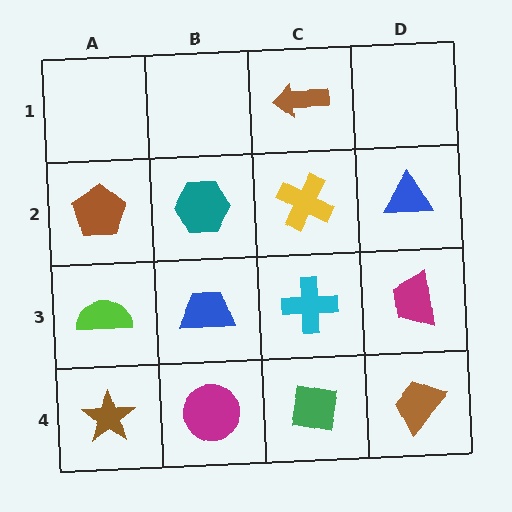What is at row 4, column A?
A brown star.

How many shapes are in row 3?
4 shapes.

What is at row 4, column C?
A green square.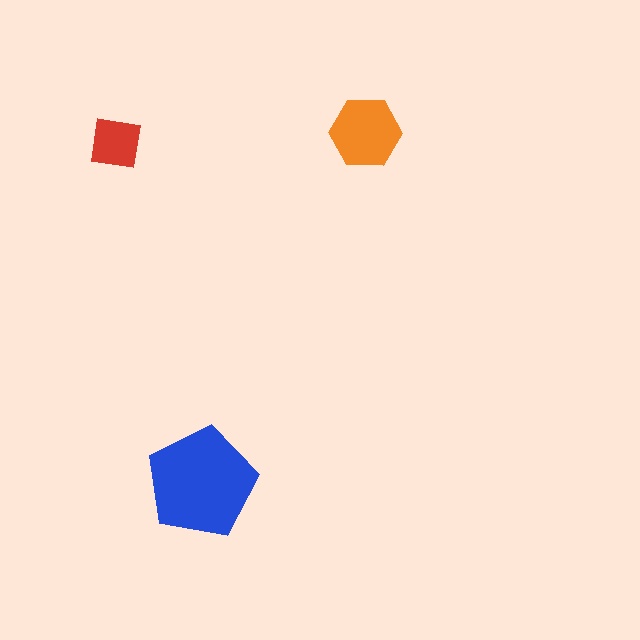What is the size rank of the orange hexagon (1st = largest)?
2nd.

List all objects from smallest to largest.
The red square, the orange hexagon, the blue pentagon.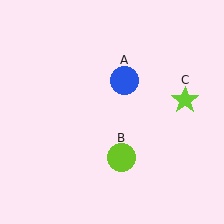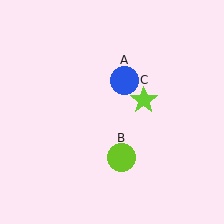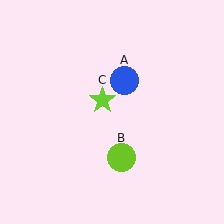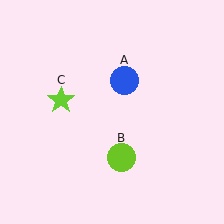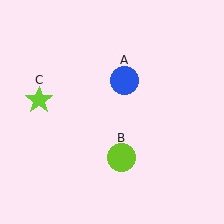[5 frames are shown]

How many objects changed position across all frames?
1 object changed position: lime star (object C).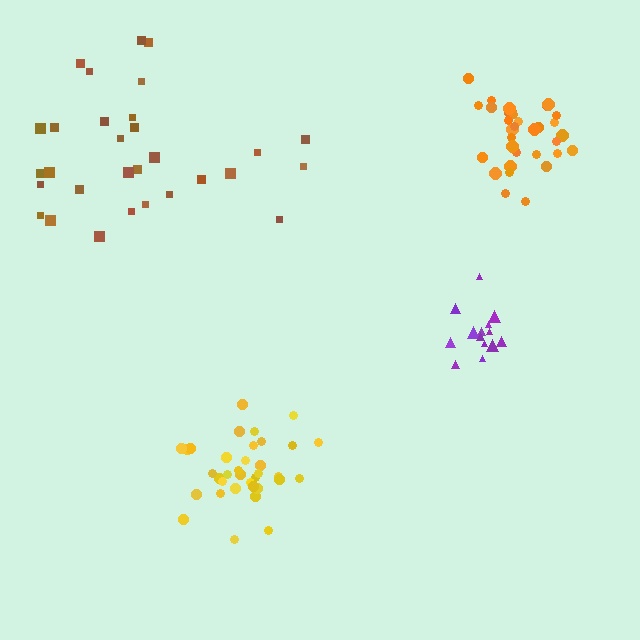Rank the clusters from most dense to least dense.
yellow, orange, purple, brown.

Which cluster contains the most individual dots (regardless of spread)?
Yellow (35).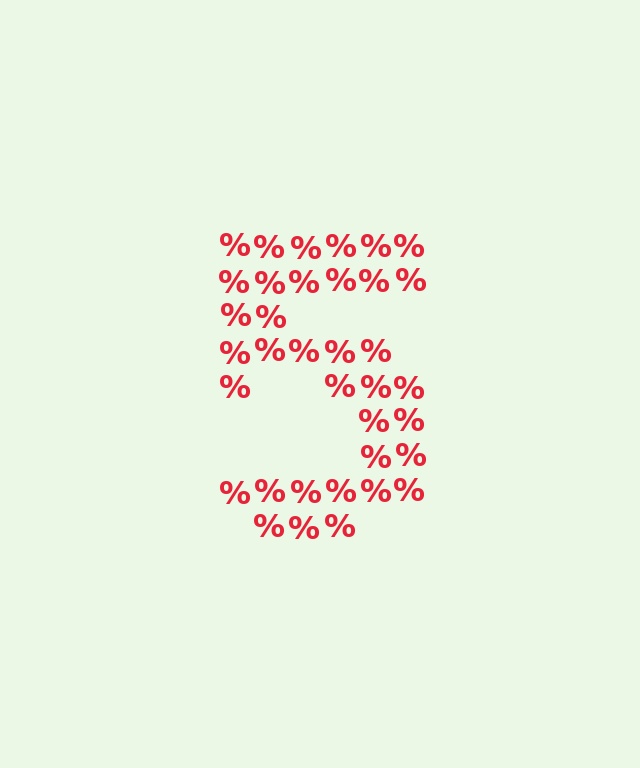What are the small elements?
The small elements are percent signs.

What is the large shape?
The large shape is the digit 5.